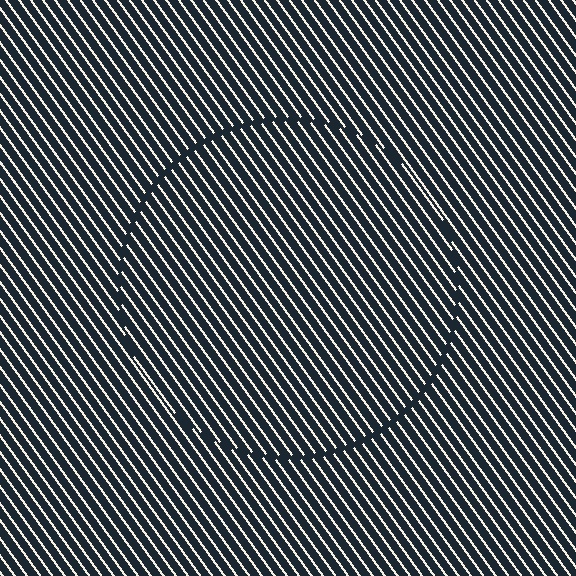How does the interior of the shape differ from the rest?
The interior of the shape contains the same grating, shifted by half a period — the contour is defined by the phase discontinuity where line-ends from the inner and outer gratings abut.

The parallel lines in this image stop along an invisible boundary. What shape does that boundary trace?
An illusory circle. The interior of the shape contains the same grating, shifted by half a period — the contour is defined by the phase discontinuity where line-ends from the inner and outer gratings abut.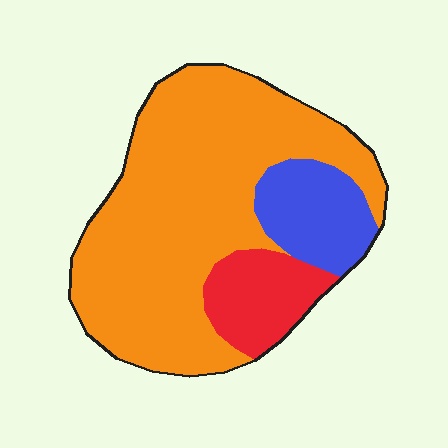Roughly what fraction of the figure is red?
Red covers 14% of the figure.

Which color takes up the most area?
Orange, at roughly 70%.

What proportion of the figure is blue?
Blue covers around 15% of the figure.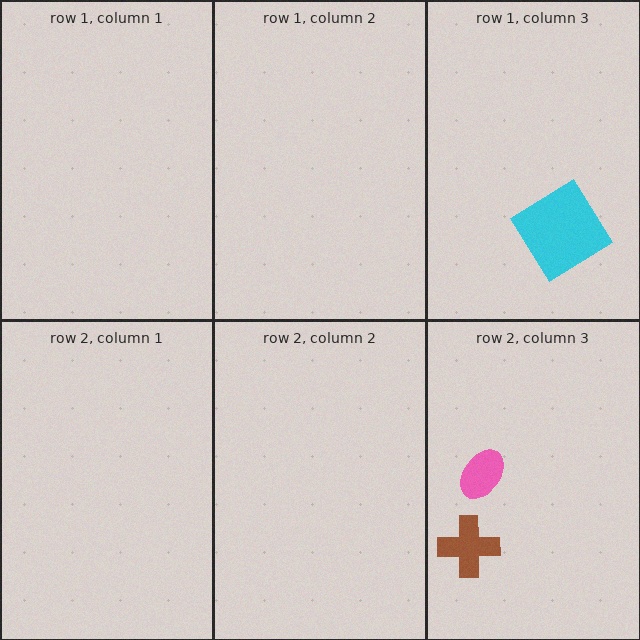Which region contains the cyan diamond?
The row 1, column 3 region.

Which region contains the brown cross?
The row 2, column 3 region.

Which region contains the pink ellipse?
The row 2, column 3 region.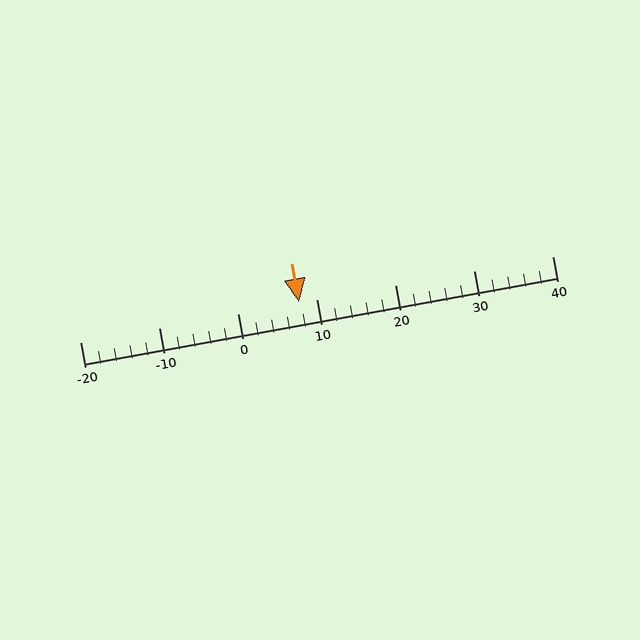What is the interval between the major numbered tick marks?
The major tick marks are spaced 10 units apart.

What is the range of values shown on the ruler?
The ruler shows values from -20 to 40.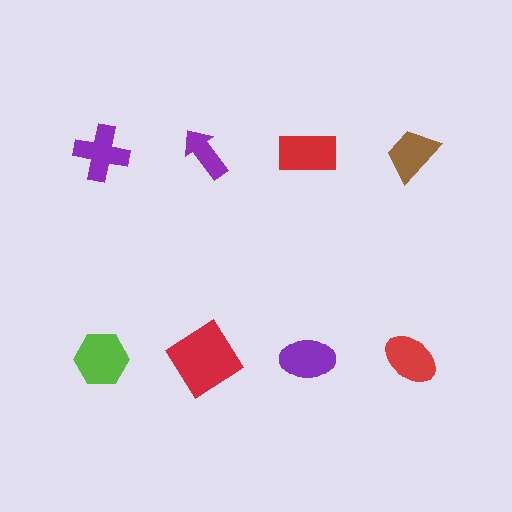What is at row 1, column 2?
A purple arrow.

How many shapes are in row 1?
4 shapes.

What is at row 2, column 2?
A red diamond.